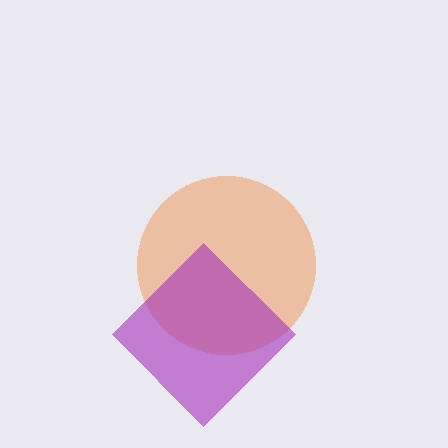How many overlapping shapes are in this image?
There are 2 overlapping shapes in the image.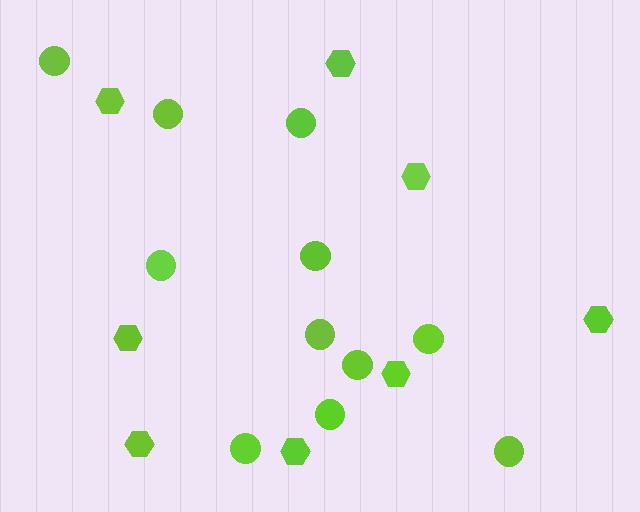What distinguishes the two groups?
There are 2 groups: one group of hexagons (8) and one group of circles (11).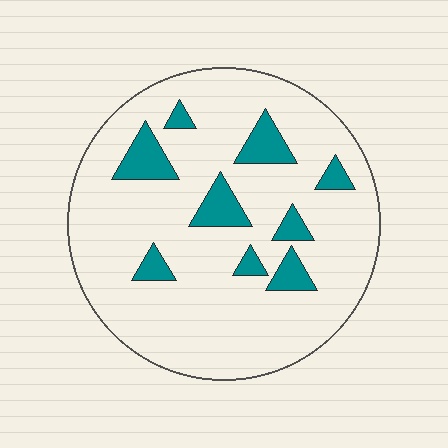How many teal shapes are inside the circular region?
9.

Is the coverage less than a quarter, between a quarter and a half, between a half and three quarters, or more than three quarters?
Less than a quarter.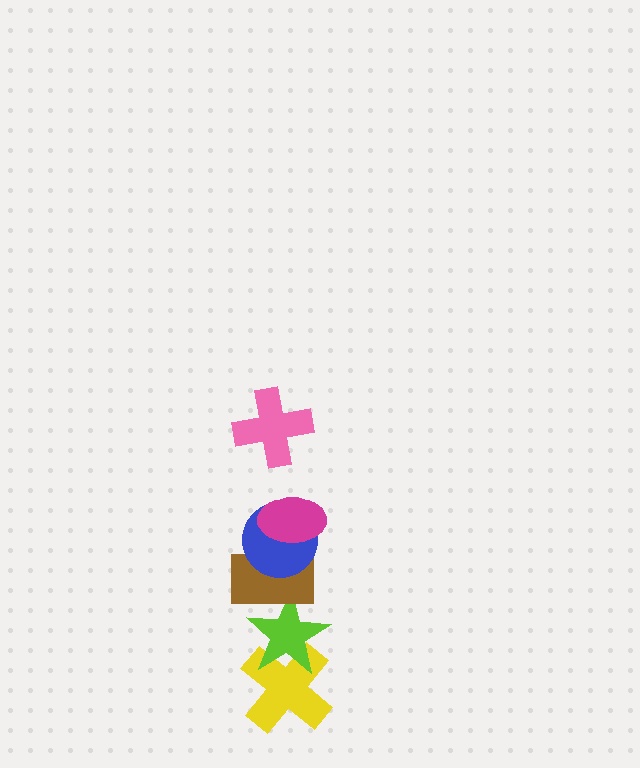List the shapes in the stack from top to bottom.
From top to bottom: the pink cross, the magenta ellipse, the blue circle, the brown rectangle, the lime star, the yellow cross.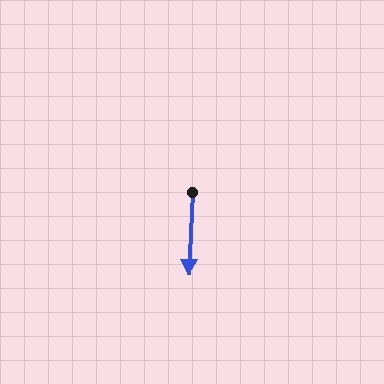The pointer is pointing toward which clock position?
Roughly 6 o'clock.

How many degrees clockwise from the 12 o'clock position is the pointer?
Approximately 183 degrees.